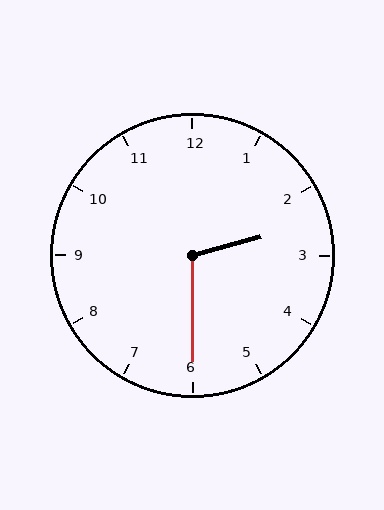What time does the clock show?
2:30.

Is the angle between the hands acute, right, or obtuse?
It is obtuse.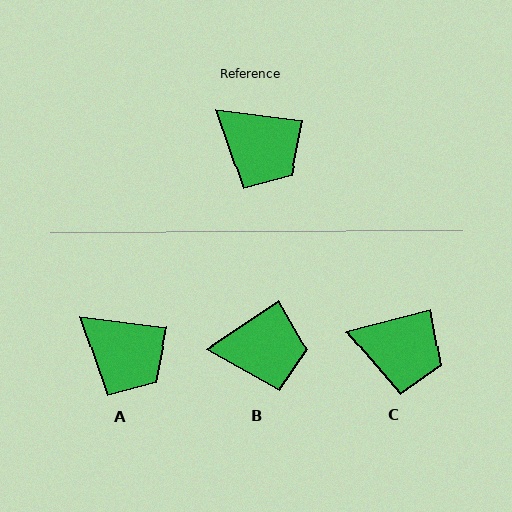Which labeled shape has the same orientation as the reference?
A.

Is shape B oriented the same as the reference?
No, it is off by about 41 degrees.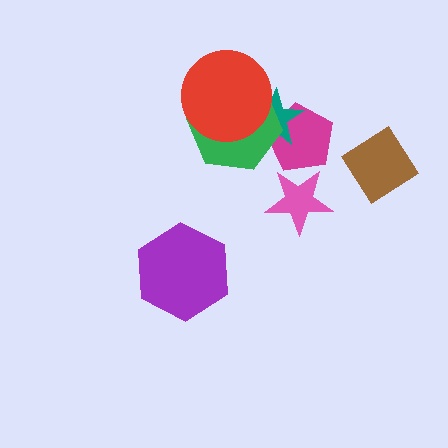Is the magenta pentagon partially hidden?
Yes, it is partially covered by another shape.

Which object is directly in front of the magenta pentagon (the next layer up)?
The teal star is directly in front of the magenta pentagon.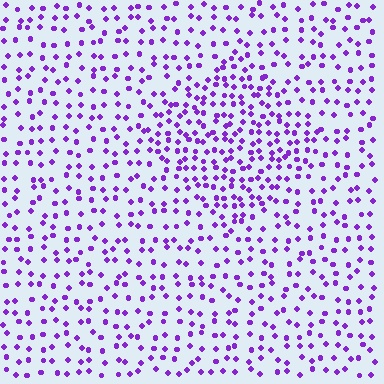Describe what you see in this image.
The image contains small purple elements arranged at two different densities. A diamond-shaped region is visible where the elements are more densely packed than the surrounding area.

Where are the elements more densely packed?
The elements are more densely packed inside the diamond boundary.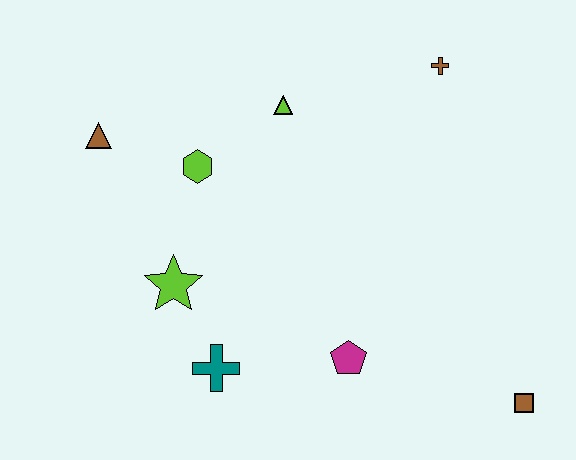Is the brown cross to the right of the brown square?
No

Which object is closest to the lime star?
The teal cross is closest to the lime star.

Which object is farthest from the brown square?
The brown triangle is farthest from the brown square.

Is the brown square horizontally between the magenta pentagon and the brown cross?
No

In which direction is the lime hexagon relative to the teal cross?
The lime hexagon is above the teal cross.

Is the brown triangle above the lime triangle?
No